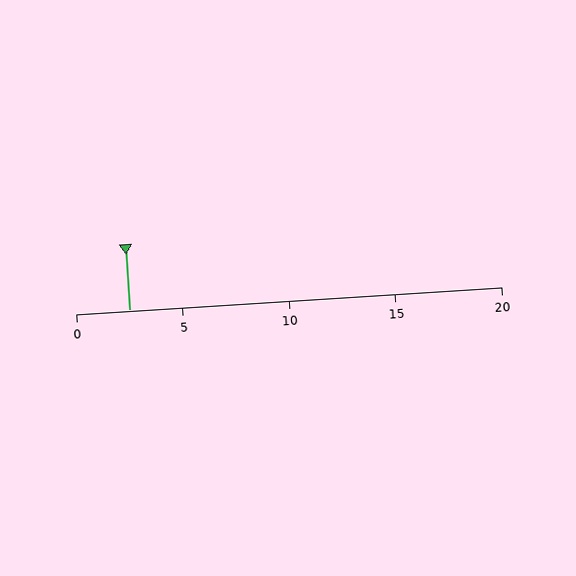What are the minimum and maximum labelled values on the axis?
The axis runs from 0 to 20.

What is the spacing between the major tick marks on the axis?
The major ticks are spaced 5 apart.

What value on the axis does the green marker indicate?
The marker indicates approximately 2.5.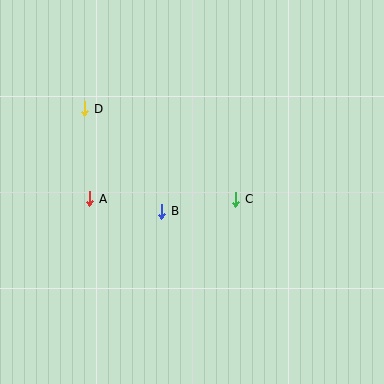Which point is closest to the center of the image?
Point B at (162, 211) is closest to the center.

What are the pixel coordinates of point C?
Point C is at (236, 199).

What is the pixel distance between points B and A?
The distance between B and A is 73 pixels.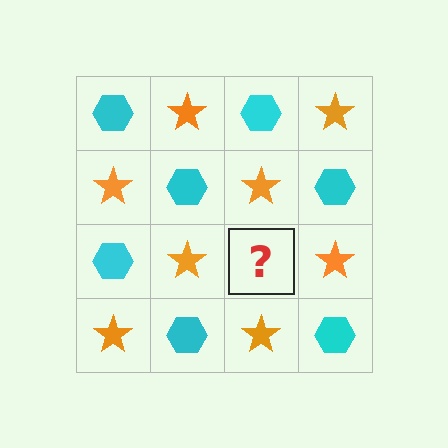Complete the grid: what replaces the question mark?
The question mark should be replaced with a cyan hexagon.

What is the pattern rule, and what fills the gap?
The rule is that it alternates cyan hexagon and orange star in a checkerboard pattern. The gap should be filled with a cyan hexagon.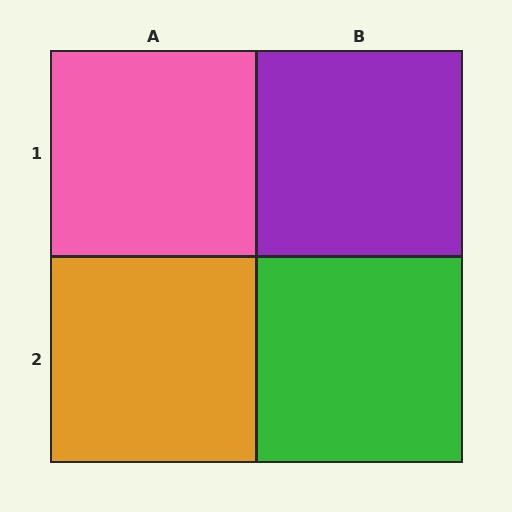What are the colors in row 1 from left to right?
Pink, purple.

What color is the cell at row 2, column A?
Orange.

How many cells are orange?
1 cell is orange.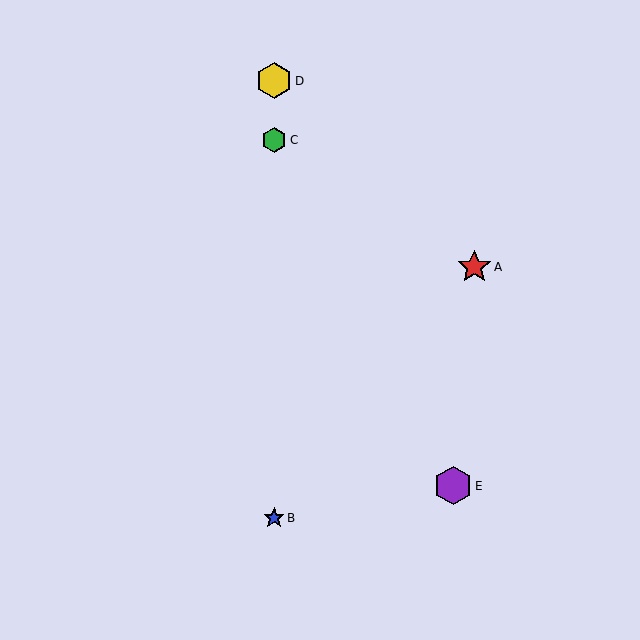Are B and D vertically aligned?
Yes, both are at x≈274.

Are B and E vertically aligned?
No, B is at x≈274 and E is at x≈453.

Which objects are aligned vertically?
Objects B, C, D are aligned vertically.